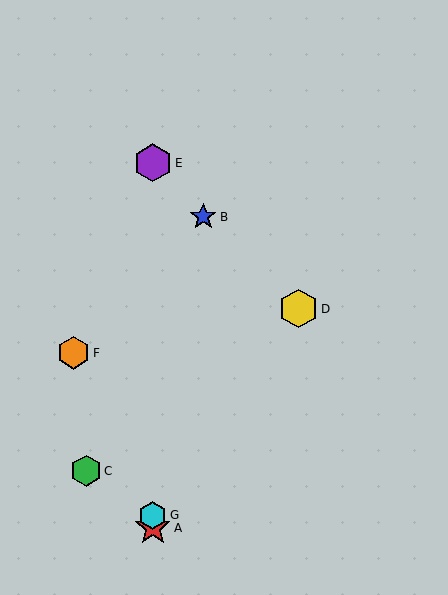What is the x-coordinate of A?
Object A is at x≈153.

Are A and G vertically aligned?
Yes, both are at x≈153.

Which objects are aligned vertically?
Objects A, E, G are aligned vertically.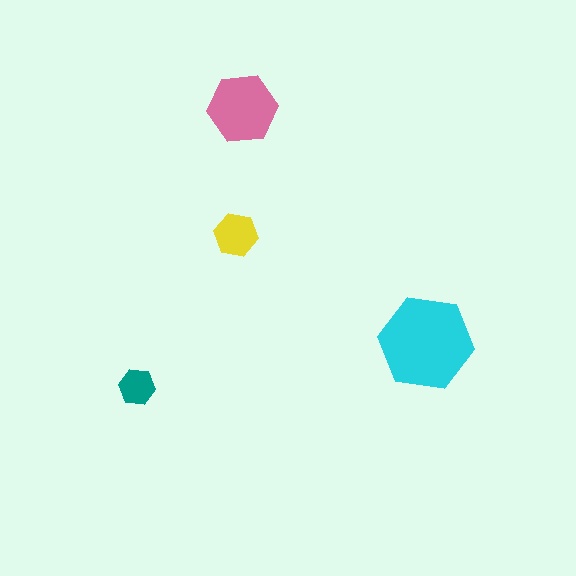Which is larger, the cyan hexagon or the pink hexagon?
The cyan one.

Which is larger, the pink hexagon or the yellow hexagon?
The pink one.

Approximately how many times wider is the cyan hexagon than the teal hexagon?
About 2.5 times wider.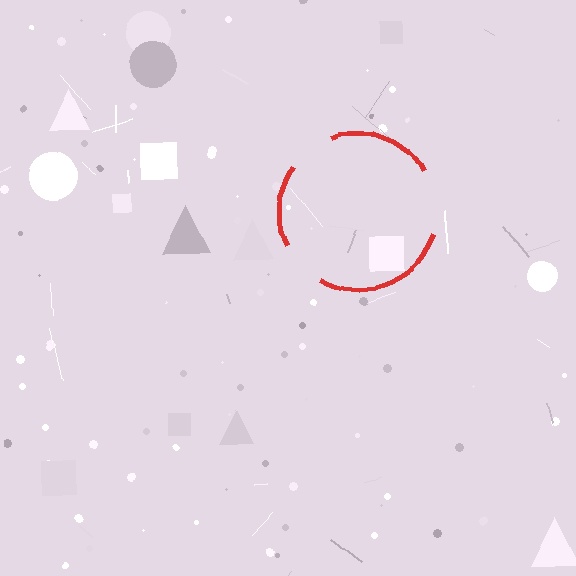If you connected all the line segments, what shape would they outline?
They would outline a circle.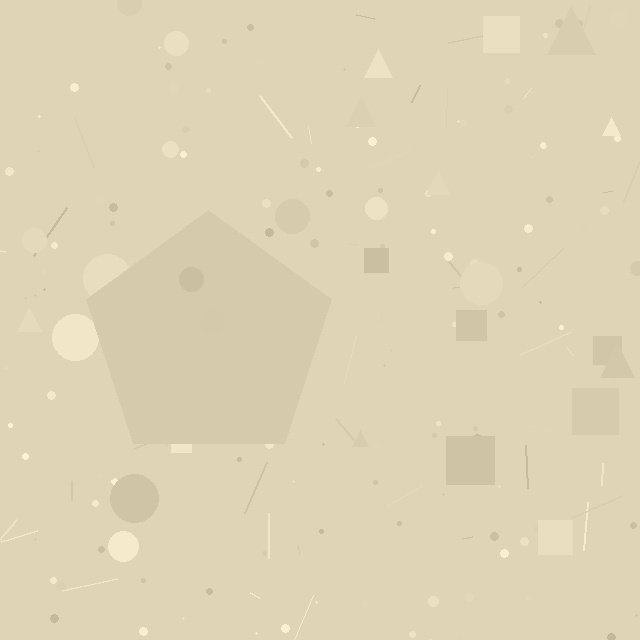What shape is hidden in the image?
A pentagon is hidden in the image.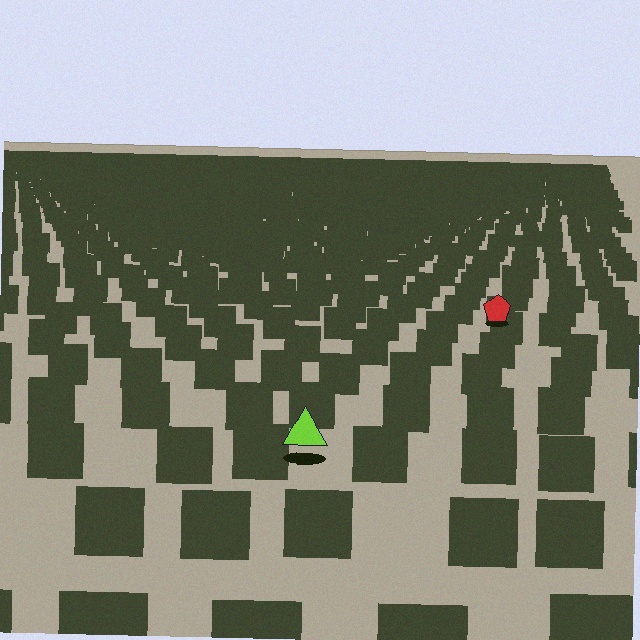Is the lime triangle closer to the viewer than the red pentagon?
Yes. The lime triangle is closer — you can tell from the texture gradient: the ground texture is coarser near it.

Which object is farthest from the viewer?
The red pentagon is farthest from the viewer. It appears smaller and the ground texture around it is denser.